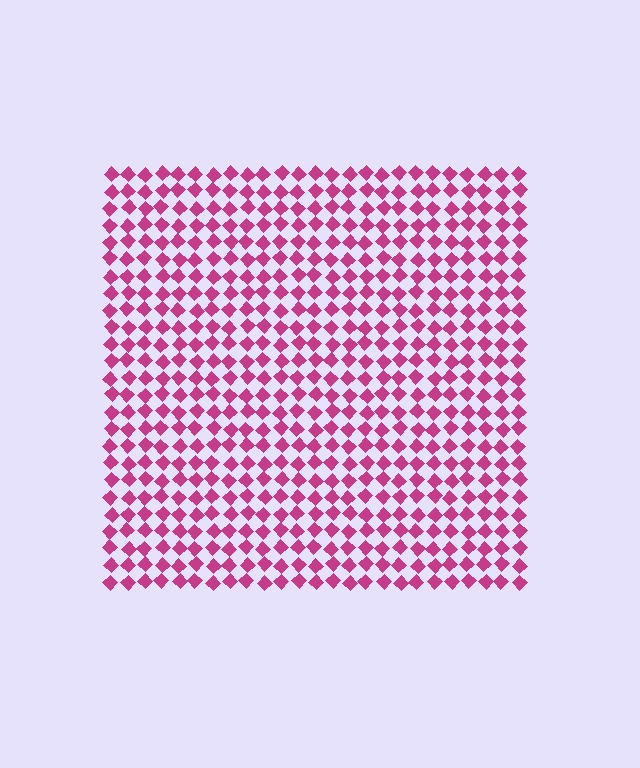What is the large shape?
The large shape is a square.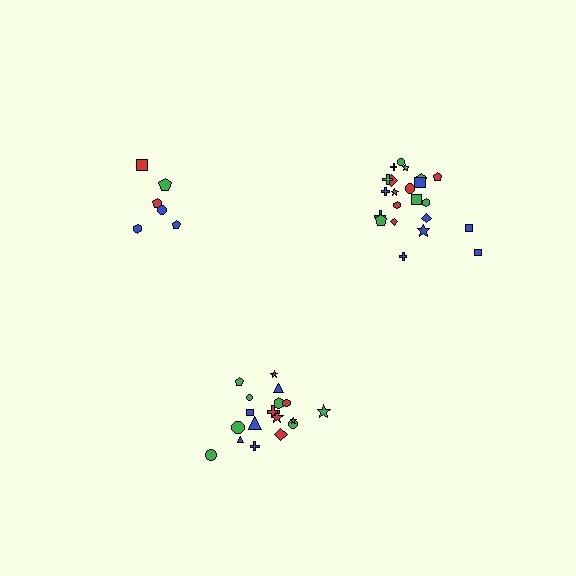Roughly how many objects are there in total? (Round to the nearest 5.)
Roughly 45 objects in total.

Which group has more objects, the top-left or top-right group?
The top-right group.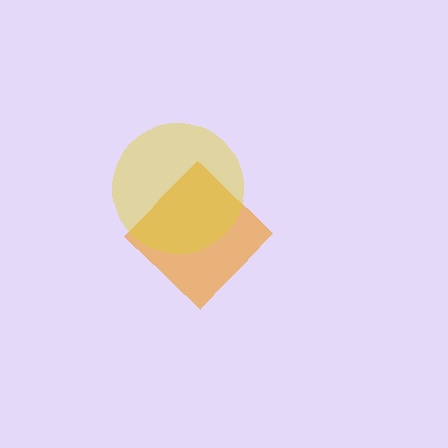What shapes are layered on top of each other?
The layered shapes are: an orange diamond, a yellow circle.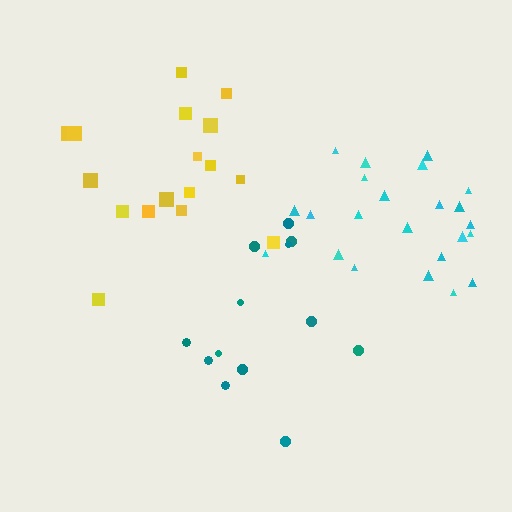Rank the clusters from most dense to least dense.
cyan, yellow, teal.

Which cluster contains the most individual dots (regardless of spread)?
Cyan (23).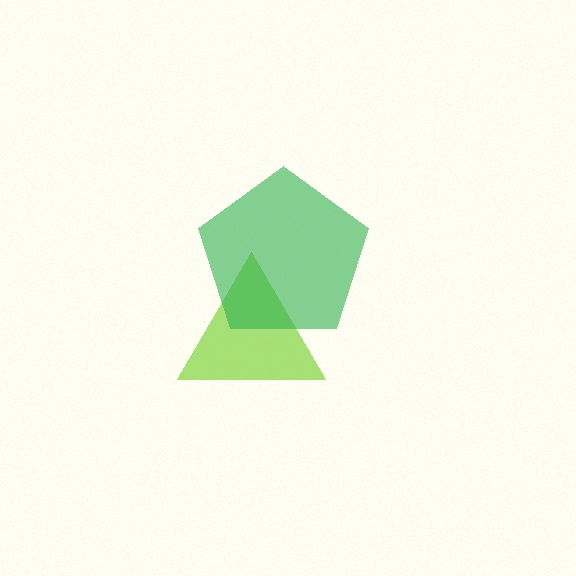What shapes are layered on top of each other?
The layered shapes are: a lime triangle, a green pentagon.